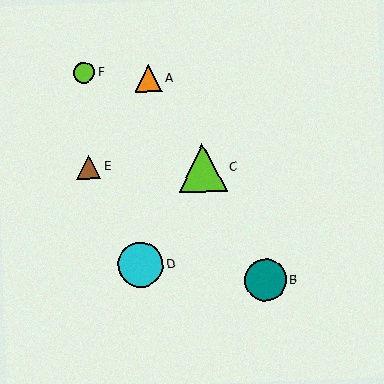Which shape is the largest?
The lime triangle (labeled C) is the largest.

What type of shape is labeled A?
Shape A is an orange triangle.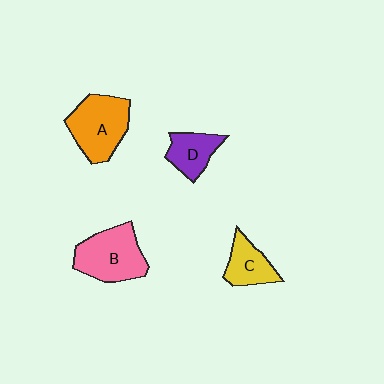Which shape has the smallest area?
Shape D (purple).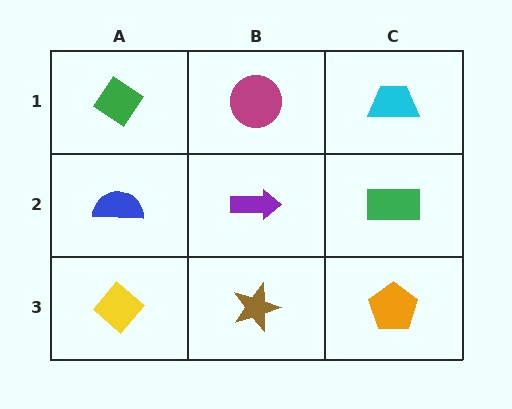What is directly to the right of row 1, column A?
A magenta circle.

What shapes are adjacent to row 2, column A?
A green diamond (row 1, column A), a yellow diamond (row 3, column A), a purple arrow (row 2, column B).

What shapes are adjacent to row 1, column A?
A blue semicircle (row 2, column A), a magenta circle (row 1, column B).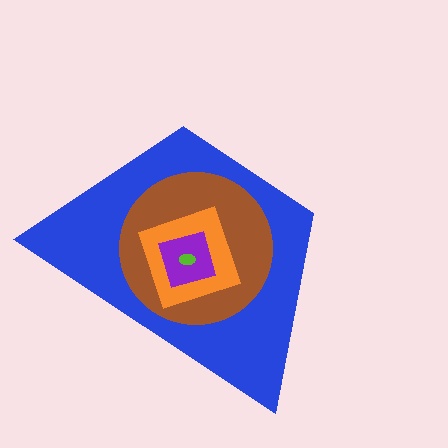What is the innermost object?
The lime ellipse.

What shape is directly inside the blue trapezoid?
The brown circle.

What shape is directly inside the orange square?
The purple diamond.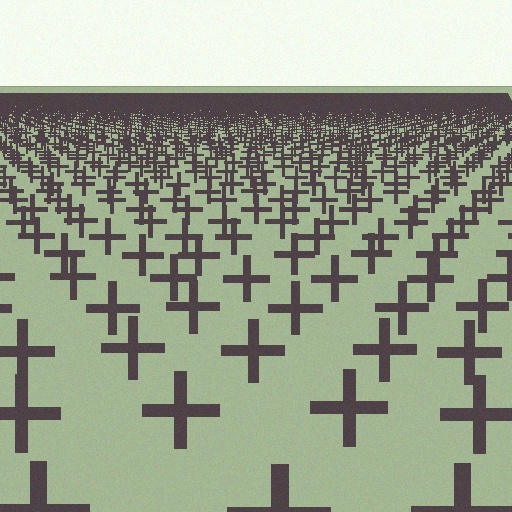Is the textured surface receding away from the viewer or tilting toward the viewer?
The surface is receding away from the viewer. Texture elements get smaller and denser toward the top.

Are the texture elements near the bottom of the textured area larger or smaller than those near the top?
Larger. Near the bottom, elements are closer to the viewer and appear at a bigger on-screen size.